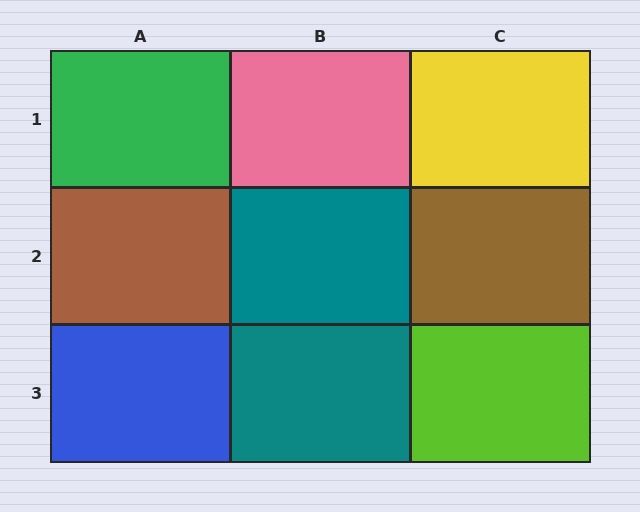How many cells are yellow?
1 cell is yellow.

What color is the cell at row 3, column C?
Lime.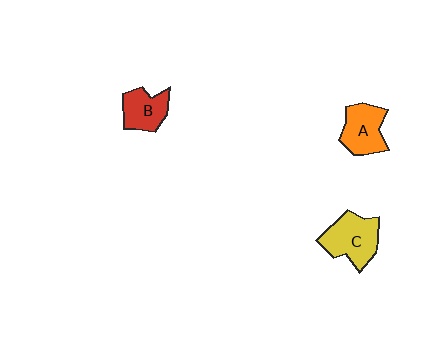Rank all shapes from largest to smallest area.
From largest to smallest: C (yellow), A (orange), B (red).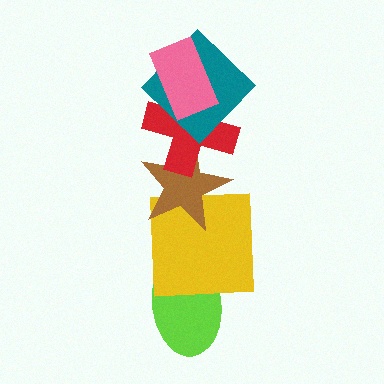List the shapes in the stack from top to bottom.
From top to bottom: the pink rectangle, the teal diamond, the red cross, the brown star, the yellow square, the lime ellipse.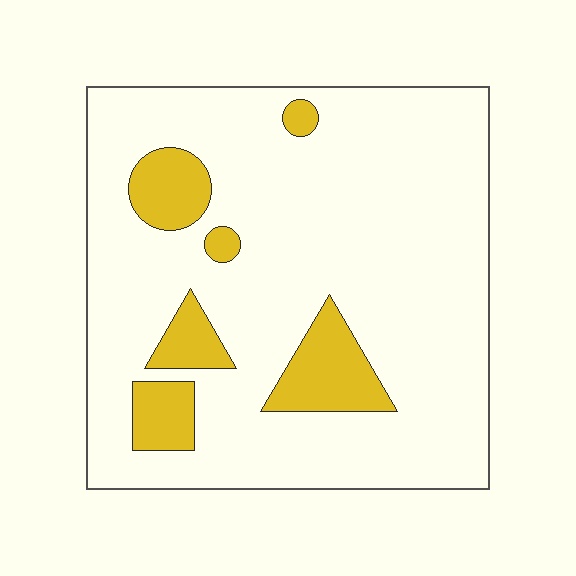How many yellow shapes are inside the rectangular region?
6.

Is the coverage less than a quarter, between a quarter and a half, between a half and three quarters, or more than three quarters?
Less than a quarter.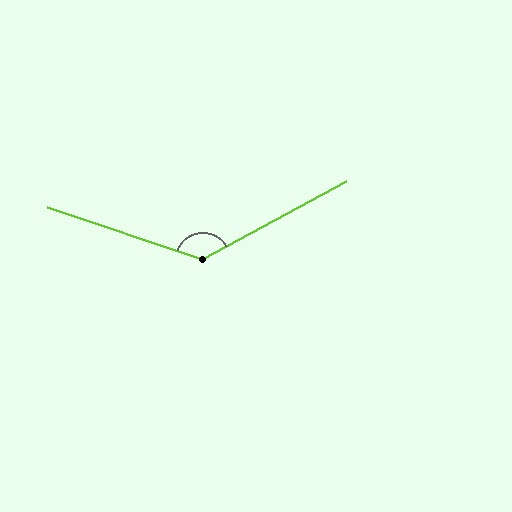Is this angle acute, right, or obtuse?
It is obtuse.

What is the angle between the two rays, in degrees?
Approximately 133 degrees.